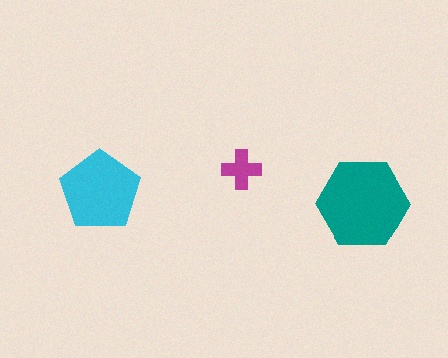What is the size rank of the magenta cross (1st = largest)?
3rd.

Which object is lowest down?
The teal hexagon is bottommost.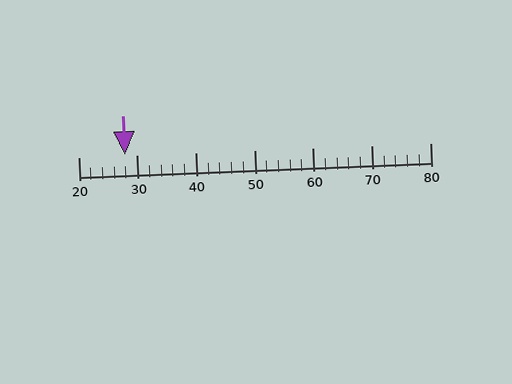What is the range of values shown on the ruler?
The ruler shows values from 20 to 80.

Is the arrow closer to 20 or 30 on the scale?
The arrow is closer to 30.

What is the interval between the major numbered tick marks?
The major tick marks are spaced 10 units apart.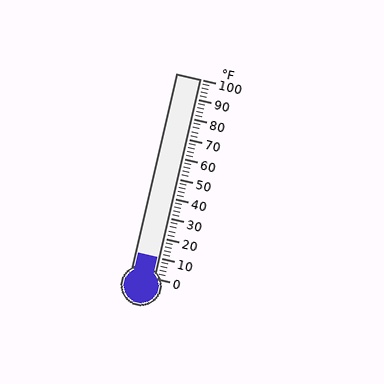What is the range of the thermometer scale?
The thermometer scale ranges from 0°F to 100°F.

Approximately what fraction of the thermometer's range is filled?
The thermometer is filled to approximately 10% of its range.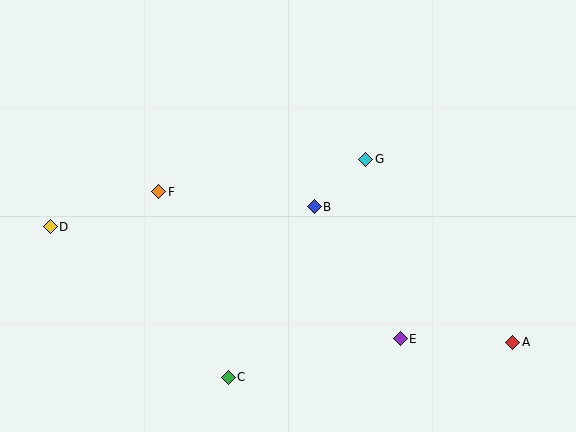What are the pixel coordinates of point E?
Point E is at (400, 339).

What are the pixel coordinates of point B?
Point B is at (314, 207).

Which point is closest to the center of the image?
Point B at (314, 207) is closest to the center.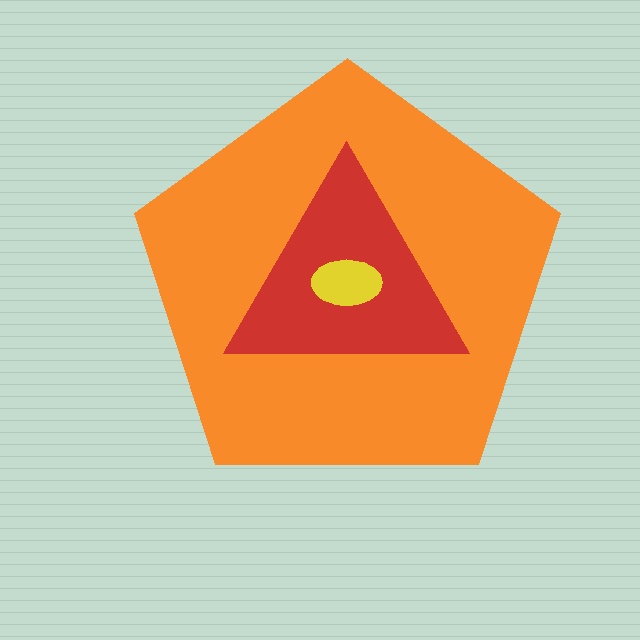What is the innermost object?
The yellow ellipse.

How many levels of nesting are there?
3.